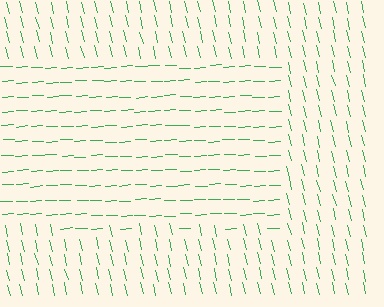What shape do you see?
I see a rectangle.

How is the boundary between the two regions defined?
The boundary is defined purely by a change in line orientation (approximately 79 degrees difference). All lines are the same color and thickness.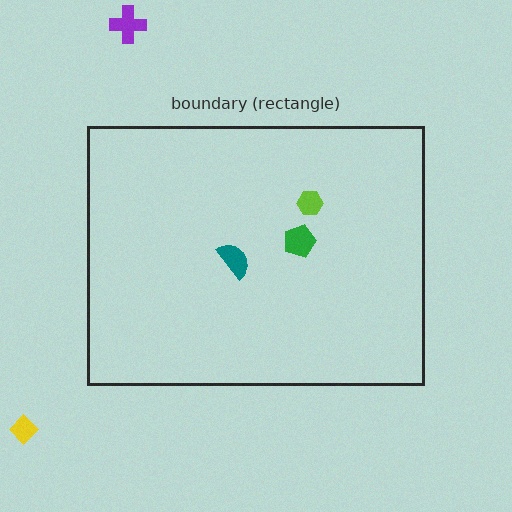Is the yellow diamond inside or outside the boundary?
Outside.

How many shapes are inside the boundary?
3 inside, 2 outside.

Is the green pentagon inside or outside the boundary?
Inside.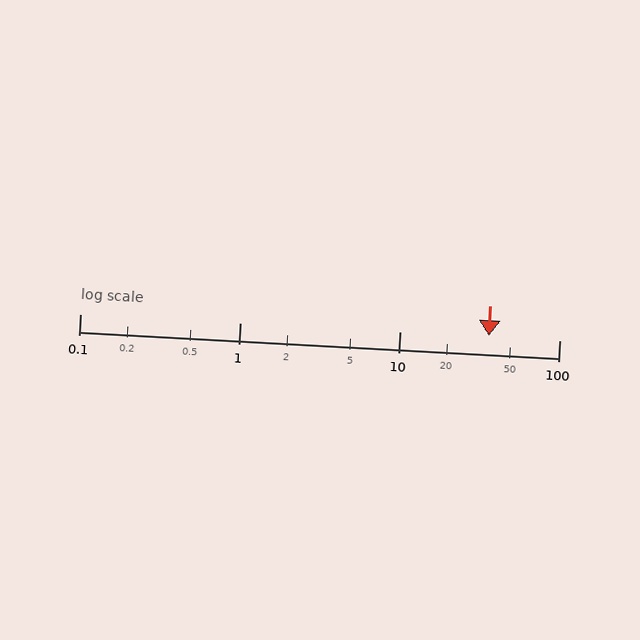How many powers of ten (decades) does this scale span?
The scale spans 3 decades, from 0.1 to 100.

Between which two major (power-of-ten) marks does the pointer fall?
The pointer is between 10 and 100.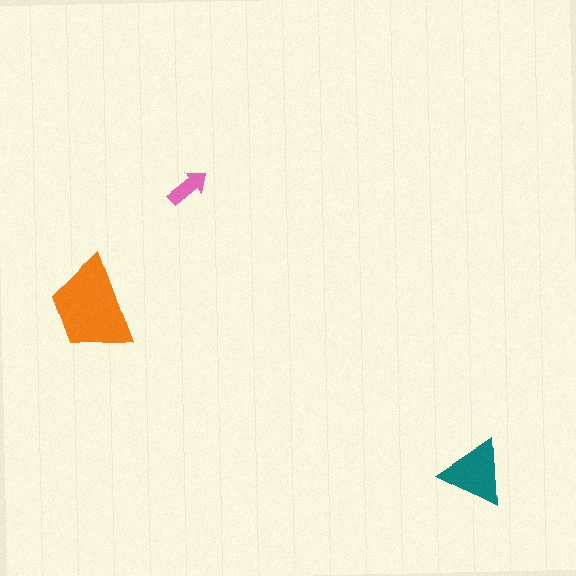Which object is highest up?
The pink arrow is topmost.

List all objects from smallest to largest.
The pink arrow, the teal triangle, the orange trapezoid.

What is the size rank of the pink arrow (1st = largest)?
3rd.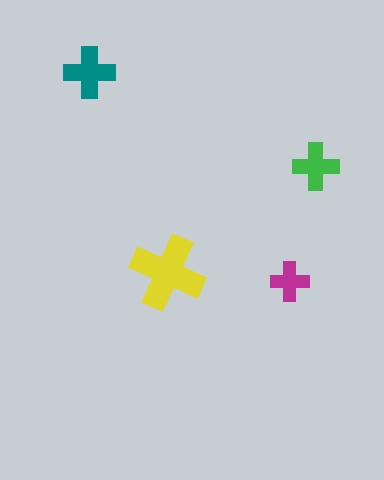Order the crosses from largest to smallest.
the yellow one, the teal one, the green one, the magenta one.